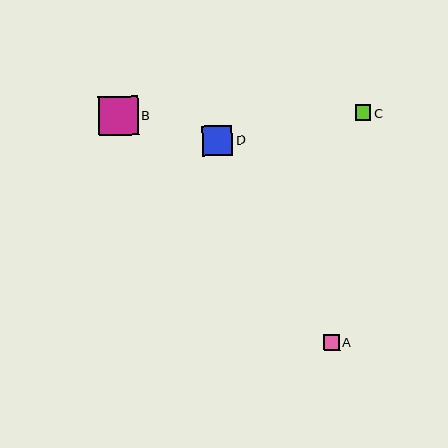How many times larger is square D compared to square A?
Square D is approximately 1.9 times the size of square A.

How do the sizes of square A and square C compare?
Square A and square C are approximately the same size.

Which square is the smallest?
Square C is the smallest with a size of approximately 16 pixels.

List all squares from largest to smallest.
From largest to smallest: B, D, A, C.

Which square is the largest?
Square B is the largest with a size of approximately 39 pixels.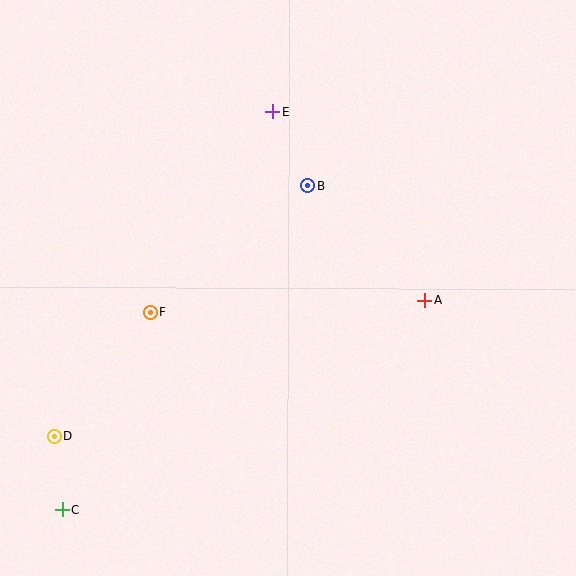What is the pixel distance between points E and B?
The distance between E and B is 82 pixels.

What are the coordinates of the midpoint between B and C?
The midpoint between B and C is at (185, 348).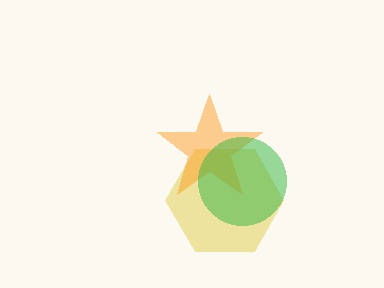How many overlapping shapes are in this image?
There are 3 overlapping shapes in the image.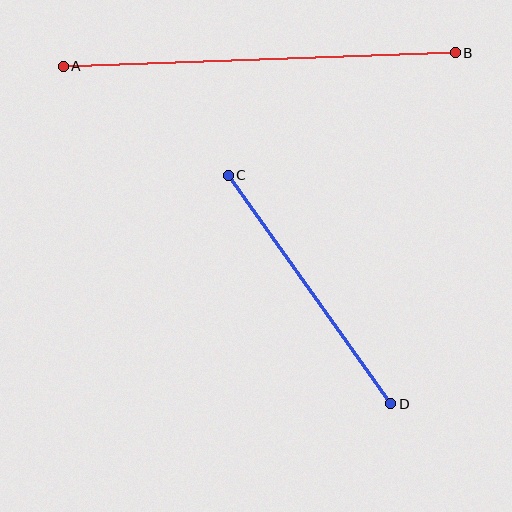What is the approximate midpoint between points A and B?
The midpoint is at approximately (259, 60) pixels.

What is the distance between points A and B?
The distance is approximately 392 pixels.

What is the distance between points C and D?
The distance is approximately 280 pixels.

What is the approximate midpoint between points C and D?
The midpoint is at approximately (310, 290) pixels.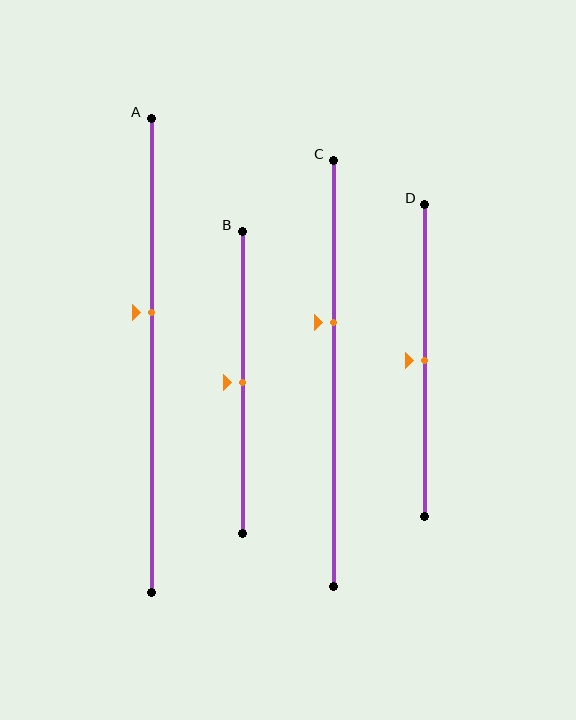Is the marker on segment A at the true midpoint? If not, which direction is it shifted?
No, the marker on segment A is shifted upward by about 9% of the segment length.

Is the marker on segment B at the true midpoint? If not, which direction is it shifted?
Yes, the marker on segment B is at the true midpoint.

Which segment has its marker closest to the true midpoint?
Segment B has its marker closest to the true midpoint.